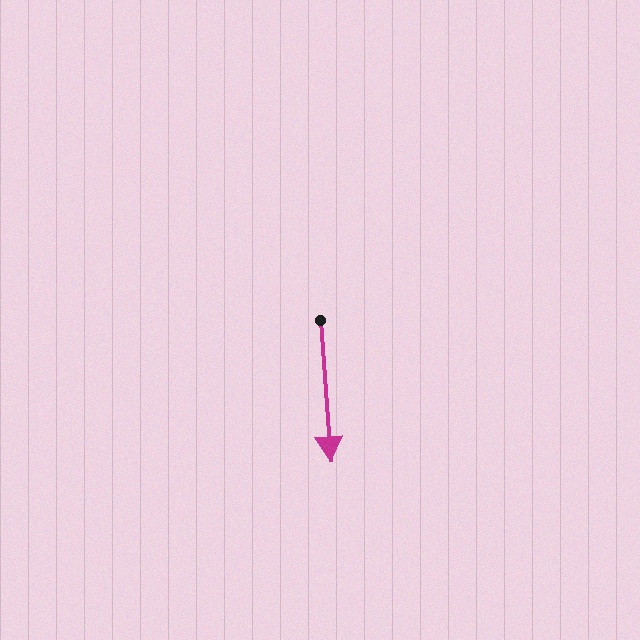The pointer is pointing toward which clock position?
Roughly 6 o'clock.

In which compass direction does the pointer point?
South.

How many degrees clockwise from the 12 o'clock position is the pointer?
Approximately 176 degrees.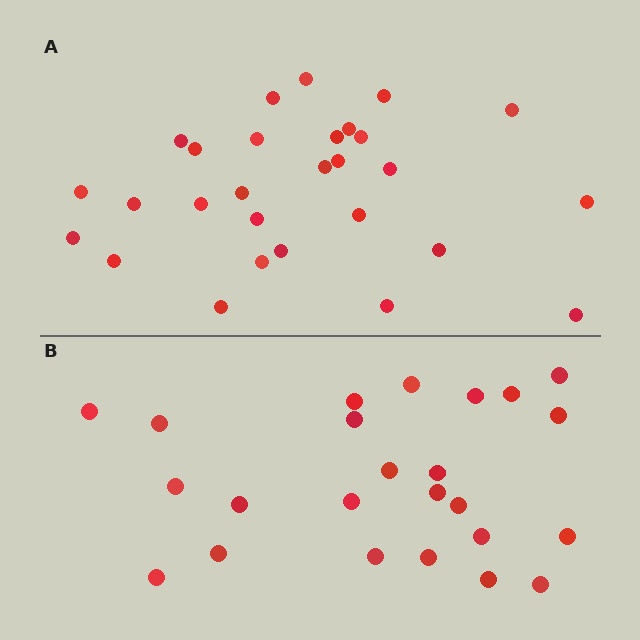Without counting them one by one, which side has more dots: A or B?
Region A (the top region) has more dots.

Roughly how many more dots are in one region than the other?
Region A has about 4 more dots than region B.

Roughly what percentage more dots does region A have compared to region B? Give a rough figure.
About 15% more.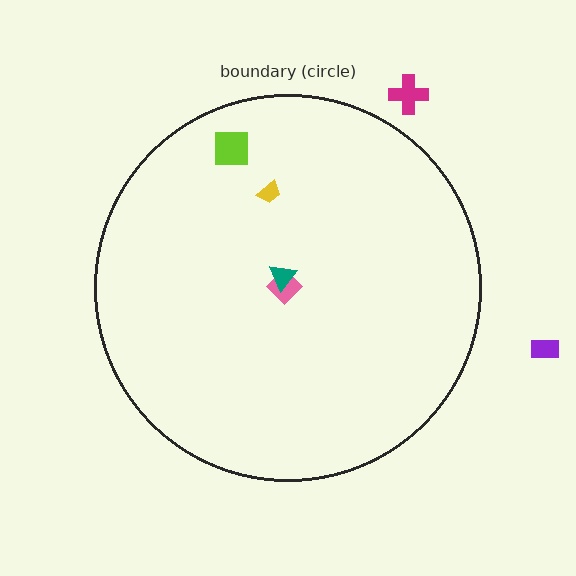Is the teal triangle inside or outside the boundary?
Inside.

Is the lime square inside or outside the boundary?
Inside.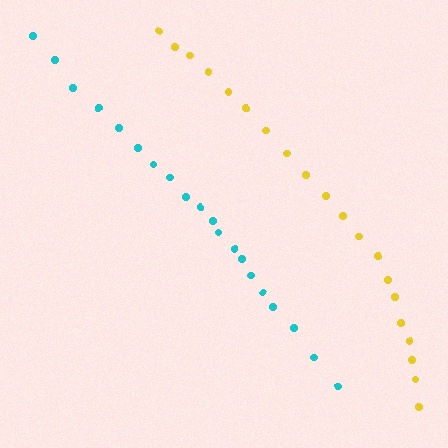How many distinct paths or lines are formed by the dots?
There are 2 distinct paths.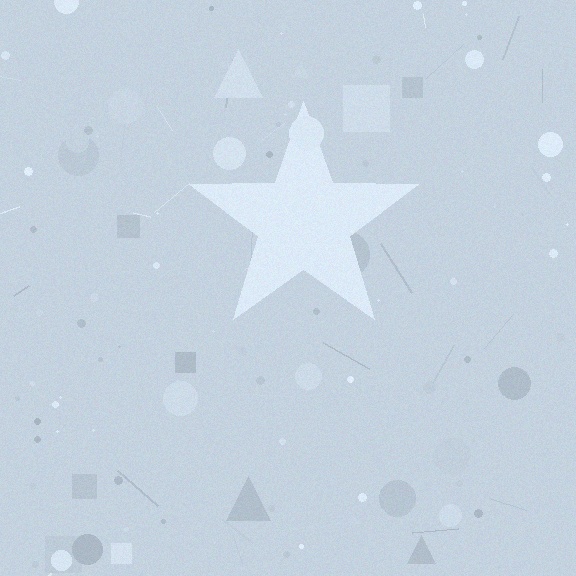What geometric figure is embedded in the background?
A star is embedded in the background.